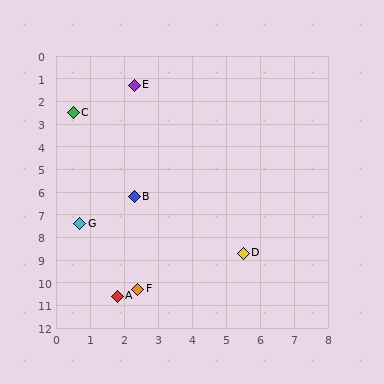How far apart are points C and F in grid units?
Points C and F are about 8.0 grid units apart.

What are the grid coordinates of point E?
Point E is at approximately (2.3, 1.3).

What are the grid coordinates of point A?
Point A is at approximately (1.8, 10.6).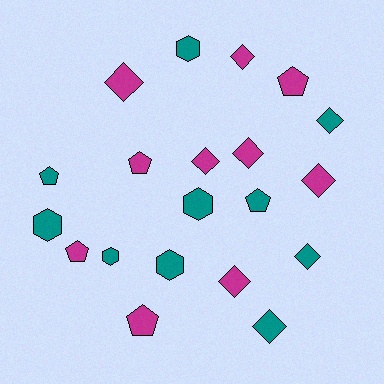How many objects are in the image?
There are 20 objects.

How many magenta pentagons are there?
There are 4 magenta pentagons.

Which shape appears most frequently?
Diamond, with 9 objects.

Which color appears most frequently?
Magenta, with 10 objects.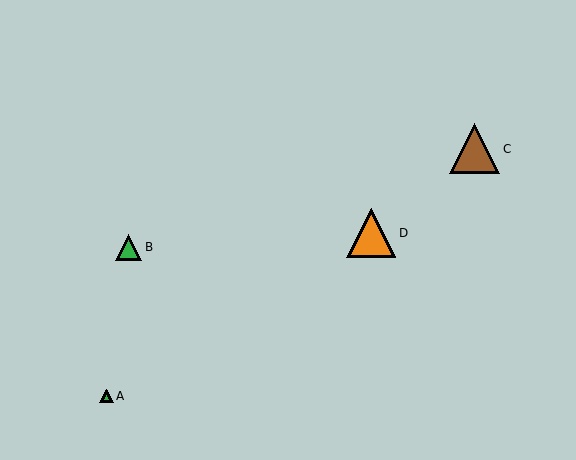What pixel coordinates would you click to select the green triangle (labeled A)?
Click at (106, 396) to select the green triangle A.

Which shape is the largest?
The brown triangle (labeled C) is the largest.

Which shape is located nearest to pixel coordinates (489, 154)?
The brown triangle (labeled C) at (475, 149) is nearest to that location.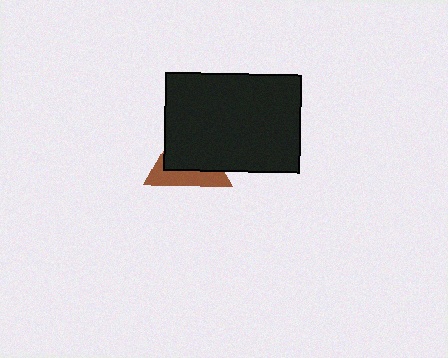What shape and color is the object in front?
The object in front is a black rectangle.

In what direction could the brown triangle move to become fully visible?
The brown triangle could move toward the lower-left. That would shift it out from behind the black rectangle entirely.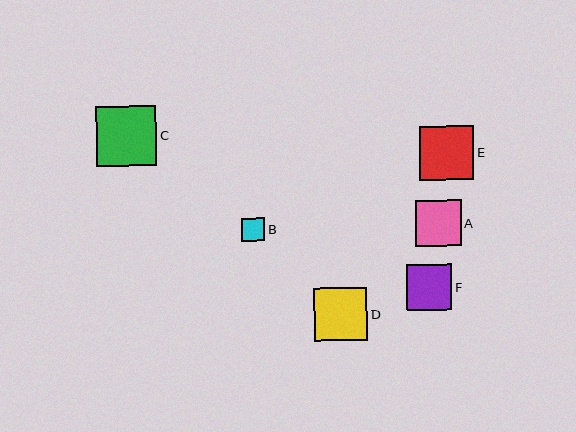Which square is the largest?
Square C is the largest with a size of approximately 60 pixels.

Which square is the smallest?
Square B is the smallest with a size of approximately 23 pixels.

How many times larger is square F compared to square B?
Square F is approximately 2.0 times the size of square B.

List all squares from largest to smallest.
From largest to smallest: C, E, D, F, A, B.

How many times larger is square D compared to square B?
Square D is approximately 2.3 times the size of square B.